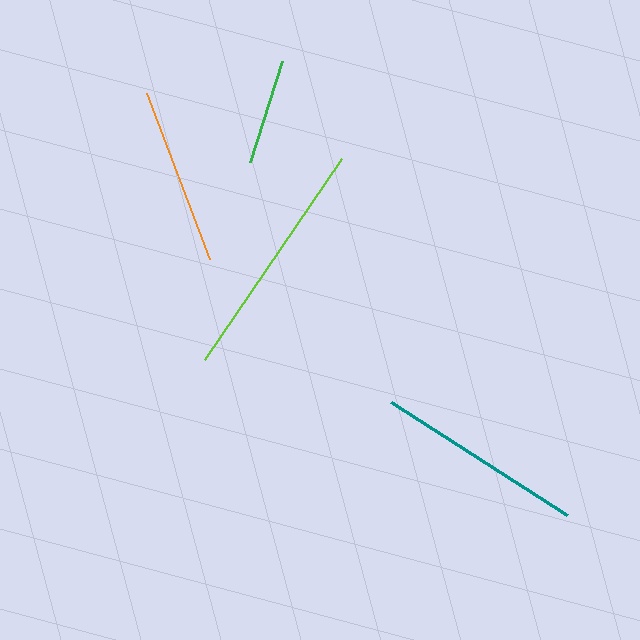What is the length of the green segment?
The green segment is approximately 107 pixels long.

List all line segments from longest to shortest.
From longest to shortest: lime, teal, orange, green.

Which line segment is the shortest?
The green line is the shortest at approximately 107 pixels.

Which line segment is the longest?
The lime line is the longest at approximately 243 pixels.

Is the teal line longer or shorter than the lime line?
The lime line is longer than the teal line.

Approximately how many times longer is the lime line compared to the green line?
The lime line is approximately 2.3 times the length of the green line.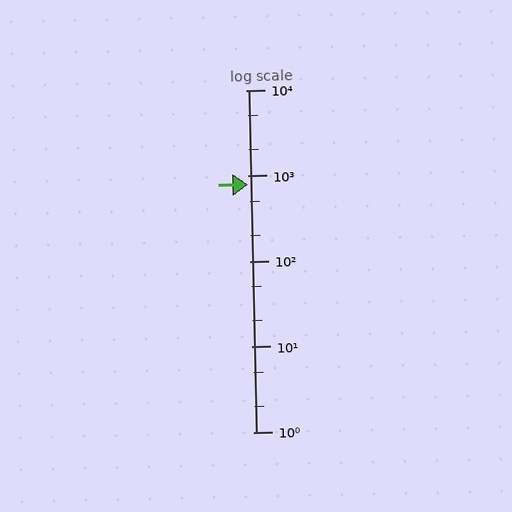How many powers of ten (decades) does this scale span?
The scale spans 4 decades, from 1 to 10000.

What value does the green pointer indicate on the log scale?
The pointer indicates approximately 780.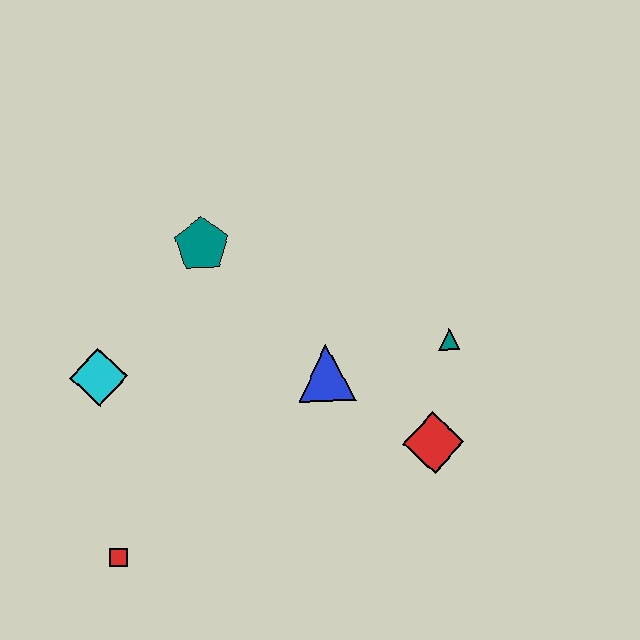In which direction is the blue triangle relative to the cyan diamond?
The blue triangle is to the right of the cyan diamond.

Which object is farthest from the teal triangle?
The red square is farthest from the teal triangle.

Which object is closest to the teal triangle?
The red diamond is closest to the teal triangle.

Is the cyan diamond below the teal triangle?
Yes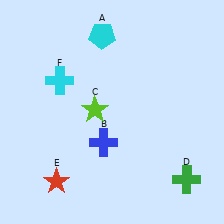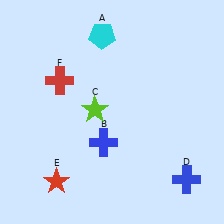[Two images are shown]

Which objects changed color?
D changed from green to blue. F changed from cyan to red.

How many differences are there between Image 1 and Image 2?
There are 2 differences between the two images.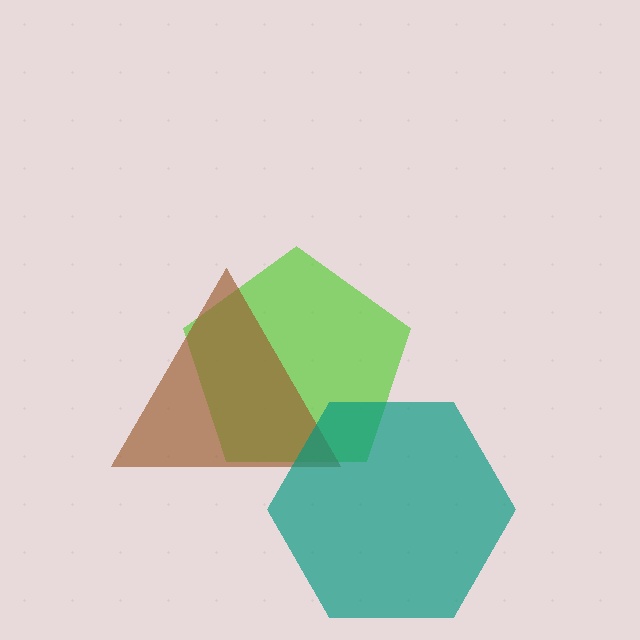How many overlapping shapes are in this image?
There are 3 overlapping shapes in the image.